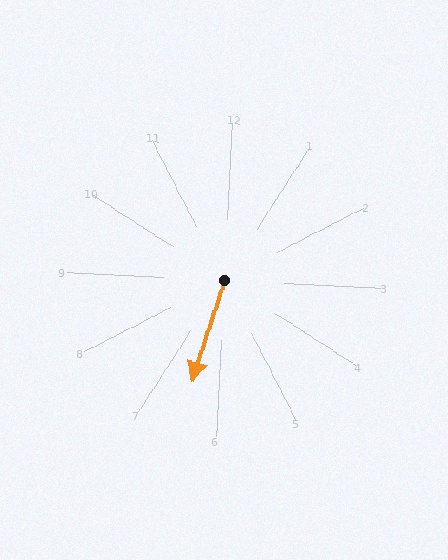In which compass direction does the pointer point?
South.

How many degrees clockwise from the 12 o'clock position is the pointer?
Approximately 195 degrees.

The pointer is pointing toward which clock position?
Roughly 6 o'clock.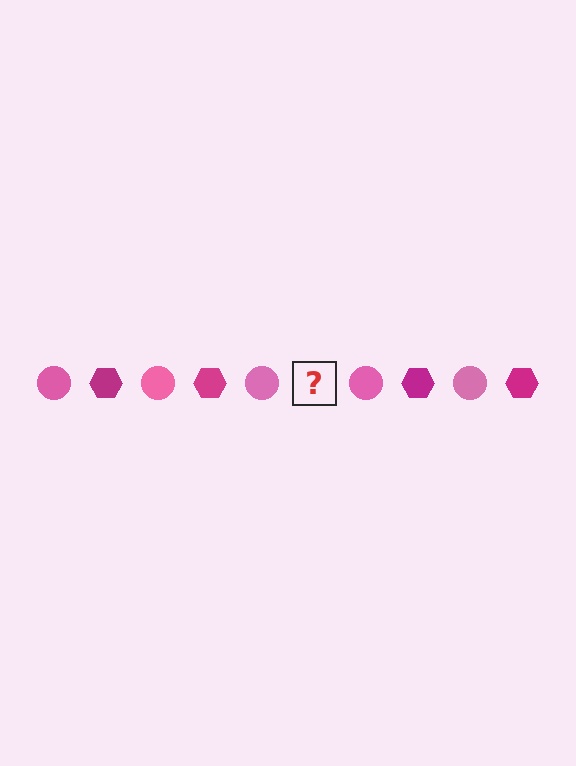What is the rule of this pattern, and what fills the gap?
The rule is that the pattern alternates between pink circle and magenta hexagon. The gap should be filled with a magenta hexagon.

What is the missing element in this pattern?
The missing element is a magenta hexagon.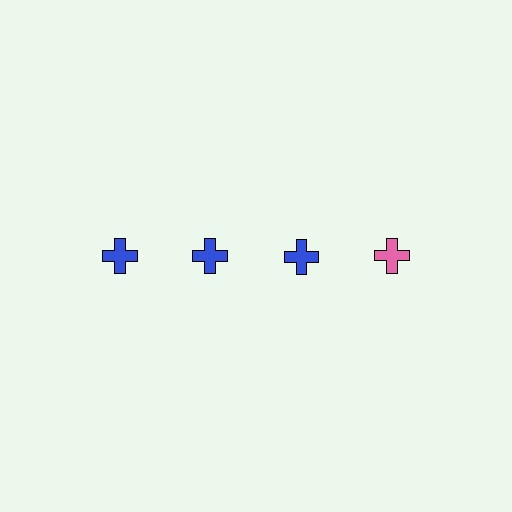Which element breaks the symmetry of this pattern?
The pink cross in the top row, second from right column breaks the symmetry. All other shapes are blue crosses.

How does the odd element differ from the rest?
It has a different color: pink instead of blue.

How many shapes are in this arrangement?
There are 4 shapes arranged in a grid pattern.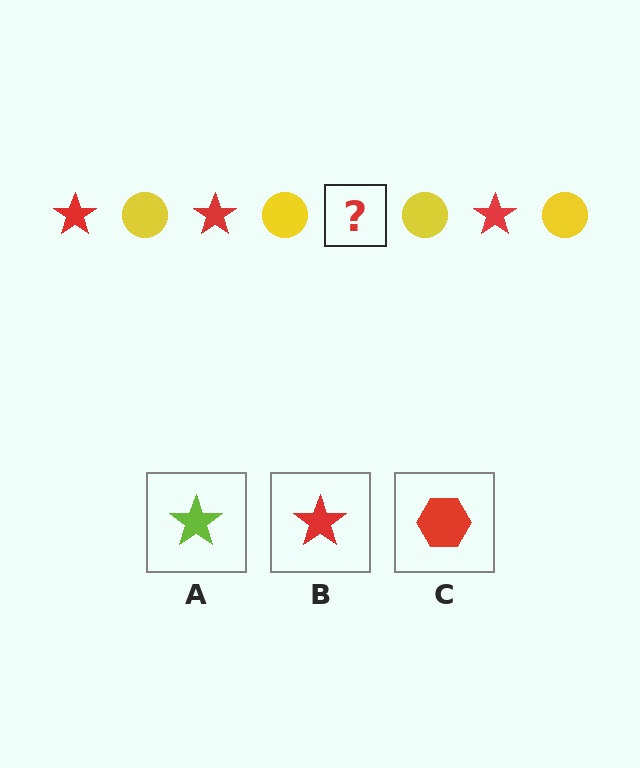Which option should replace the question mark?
Option B.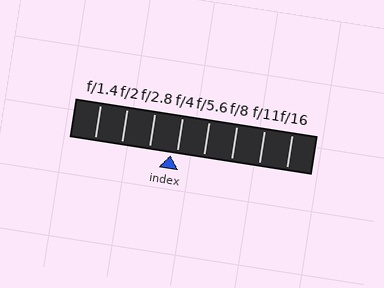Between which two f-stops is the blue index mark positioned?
The index mark is between f/2.8 and f/4.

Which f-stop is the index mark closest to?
The index mark is closest to f/4.